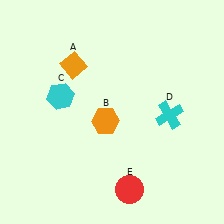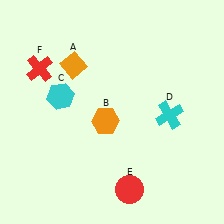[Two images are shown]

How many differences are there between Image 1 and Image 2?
There is 1 difference between the two images.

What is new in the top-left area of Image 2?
A red cross (F) was added in the top-left area of Image 2.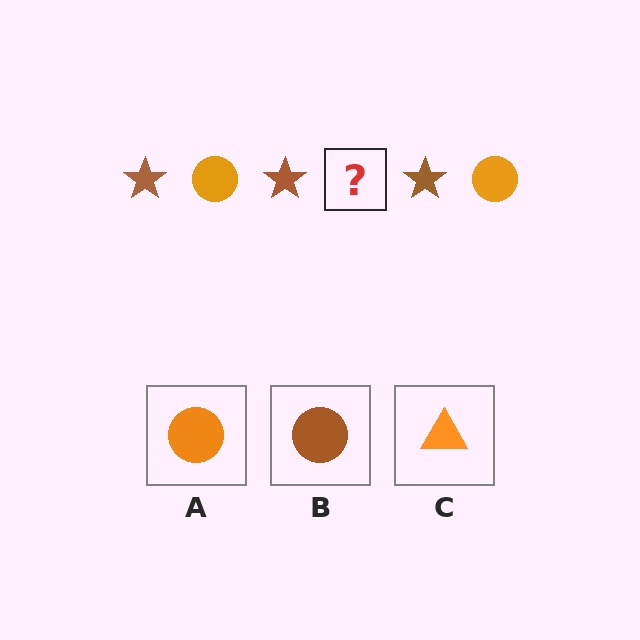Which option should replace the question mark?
Option A.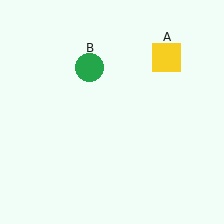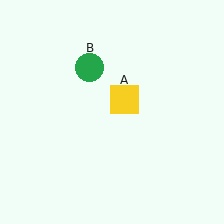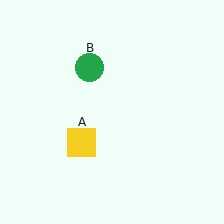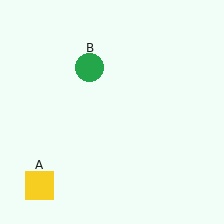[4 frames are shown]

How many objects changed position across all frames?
1 object changed position: yellow square (object A).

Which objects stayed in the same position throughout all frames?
Green circle (object B) remained stationary.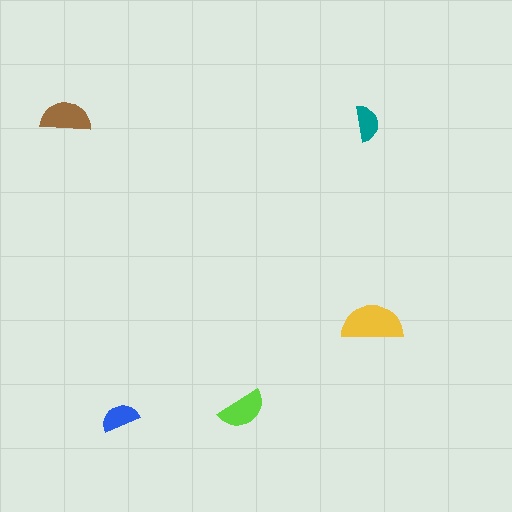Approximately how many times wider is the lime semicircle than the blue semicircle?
About 1.5 times wider.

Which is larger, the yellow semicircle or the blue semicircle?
The yellow one.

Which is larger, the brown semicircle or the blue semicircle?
The brown one.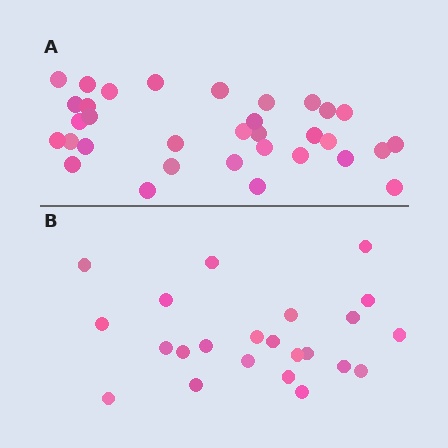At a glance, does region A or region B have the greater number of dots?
Region A (the top region) has more dots.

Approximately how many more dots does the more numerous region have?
Region A has roughly 10 or so more dots than region B.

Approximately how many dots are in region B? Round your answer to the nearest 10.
About 20 dots. (The exact count is 23, which rounds to 20.)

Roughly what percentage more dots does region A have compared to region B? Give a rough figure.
About 45% more.